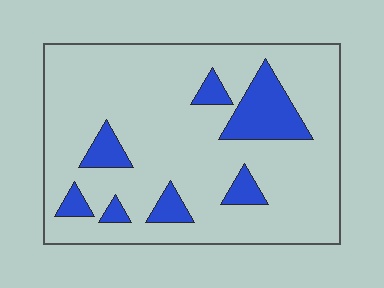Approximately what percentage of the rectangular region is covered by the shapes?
Approximately 15%.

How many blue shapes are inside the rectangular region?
7.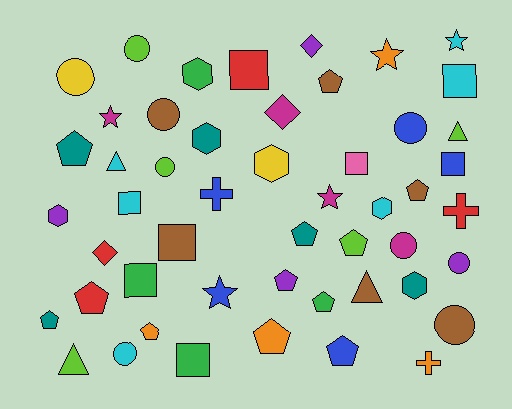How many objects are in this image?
There are 50 objects.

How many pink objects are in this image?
There is 1 pink object.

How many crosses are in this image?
There are 3 crosses.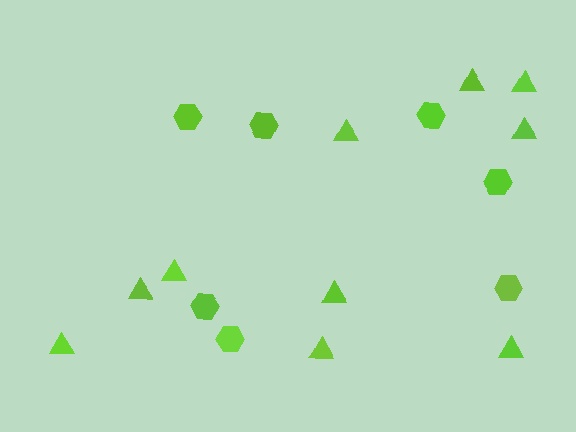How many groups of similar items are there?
There are 2 groups: one group of hexagons (7) and one group of triangles (10).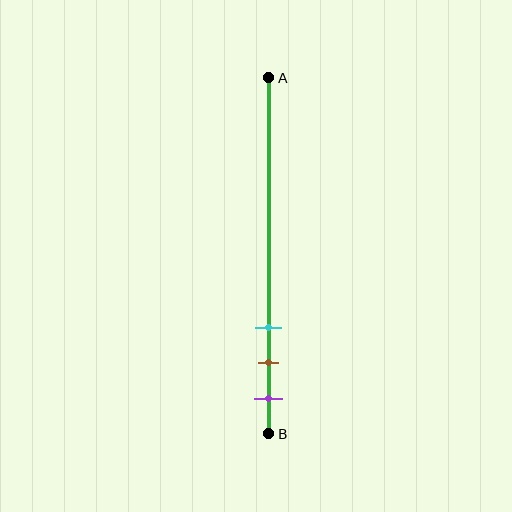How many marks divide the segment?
There are 3 marks dividing the segment.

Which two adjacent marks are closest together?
The brown and purple marks are the closest adjacent pair.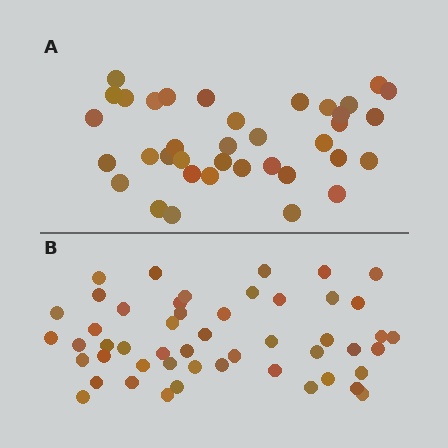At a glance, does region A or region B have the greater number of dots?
Region B (the bottom region) has more dots.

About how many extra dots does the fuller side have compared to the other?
Region B has approximately 15 more dots than region A.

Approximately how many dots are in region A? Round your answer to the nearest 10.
About 40 dots. (The exact count is 37, which rounds to 40.)